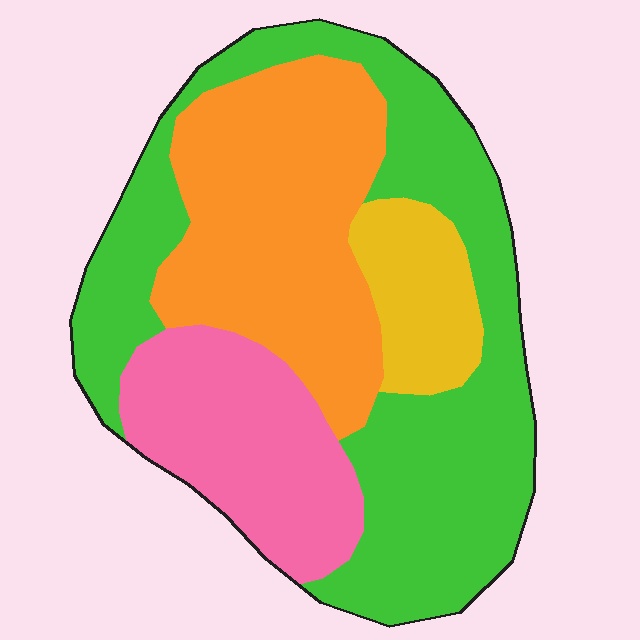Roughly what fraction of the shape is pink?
Pink covers 19% of the shape.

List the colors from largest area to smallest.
From largest to smallest: green, orange, pink, yellow.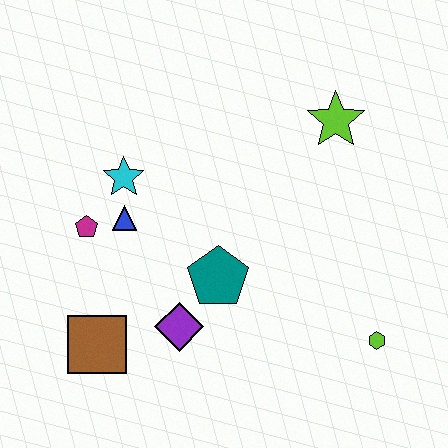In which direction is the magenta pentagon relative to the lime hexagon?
The magenta pentagon is to the left of the lime hexagon.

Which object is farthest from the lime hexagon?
The magenta pentagon is farthest from the lime hexagon.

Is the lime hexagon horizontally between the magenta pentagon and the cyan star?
No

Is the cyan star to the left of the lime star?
Yes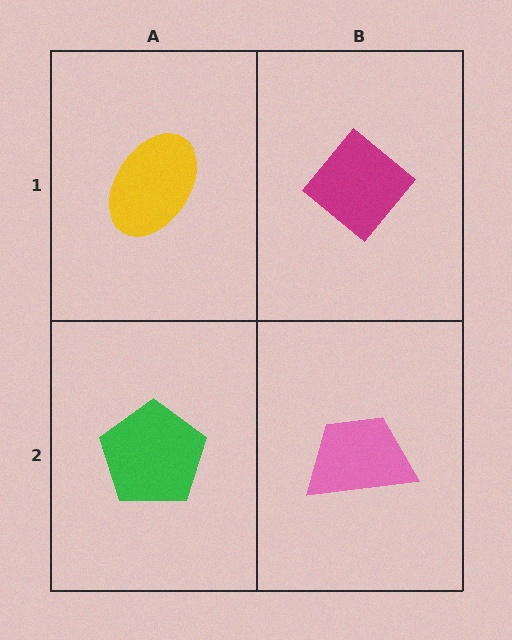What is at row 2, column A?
A green pentagon.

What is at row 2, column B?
A pink trapezoid.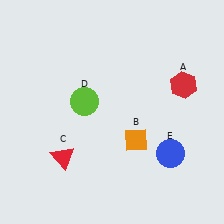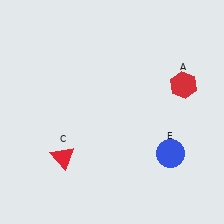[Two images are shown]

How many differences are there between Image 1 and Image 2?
There are 2 differences between the two images.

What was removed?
The orange diamond (B), the lime circle (D) were removed in Image 2.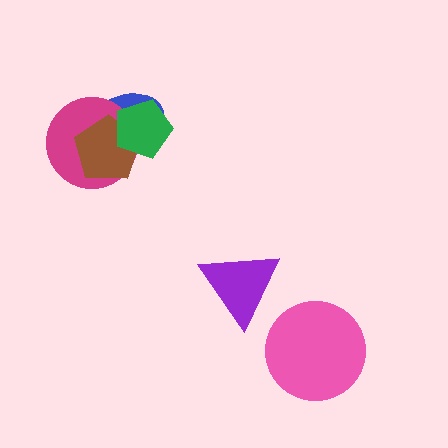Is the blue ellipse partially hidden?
Yes, it is partially covered by another shape.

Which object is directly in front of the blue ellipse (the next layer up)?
The magenta circle is directly in front of the blue ellipse.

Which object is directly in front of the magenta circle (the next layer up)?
The brown pentagon is directly in front of the magenta circle.